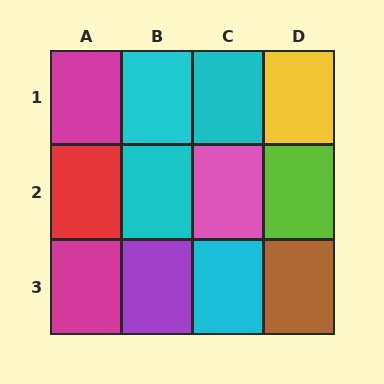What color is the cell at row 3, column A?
Magenta.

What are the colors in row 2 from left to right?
Red, cyan, pink, lime.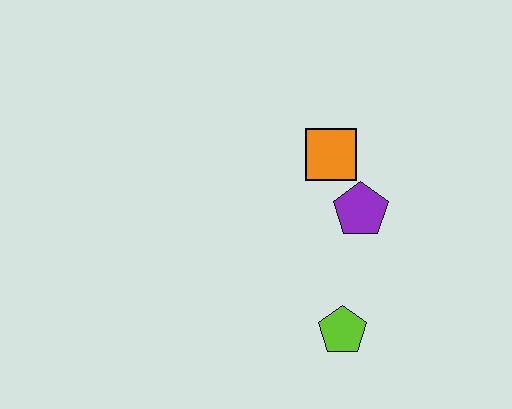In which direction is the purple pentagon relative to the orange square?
The purple pentagon is below the orange square.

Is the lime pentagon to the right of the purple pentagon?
No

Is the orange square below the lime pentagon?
No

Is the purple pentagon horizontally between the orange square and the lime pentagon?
No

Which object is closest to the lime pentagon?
The purple pentagon is closest to the lime pentagon.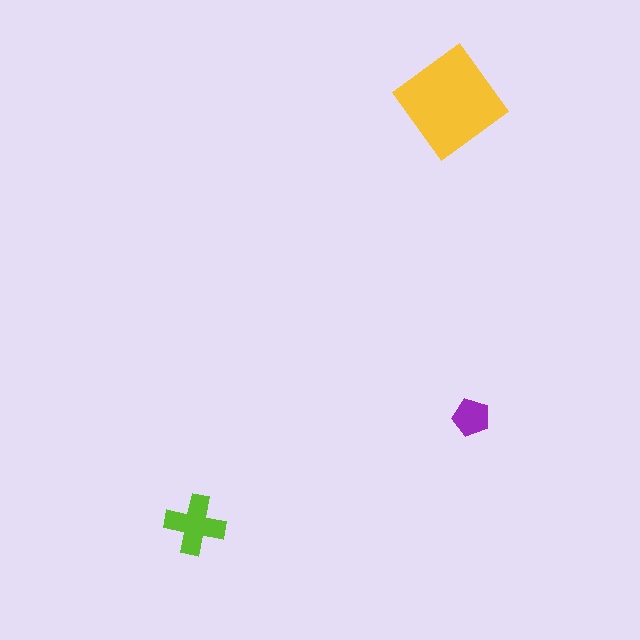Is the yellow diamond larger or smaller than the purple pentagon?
Larger.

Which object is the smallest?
The purple pentagon.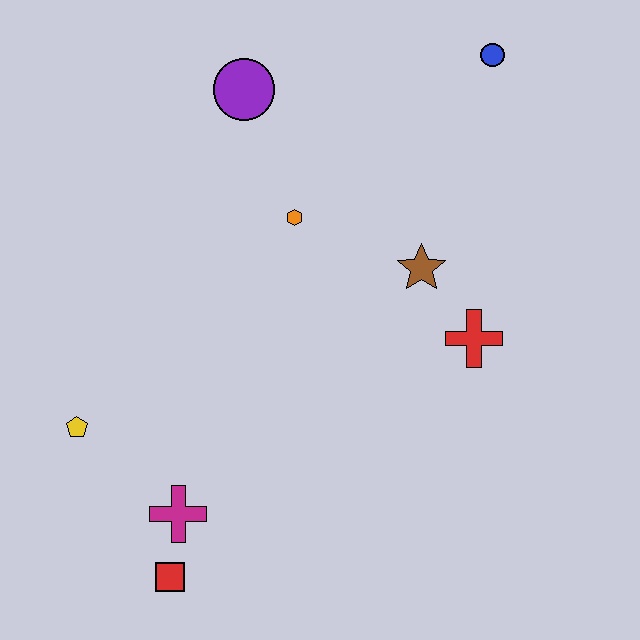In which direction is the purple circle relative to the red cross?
The purple circle is above the red cross.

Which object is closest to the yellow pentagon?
The magenta cross is closest to the yellow pentagon.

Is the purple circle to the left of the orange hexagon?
Yes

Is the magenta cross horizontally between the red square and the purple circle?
Yes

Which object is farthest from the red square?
The blue circle is farthest from the red square.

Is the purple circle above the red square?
Yes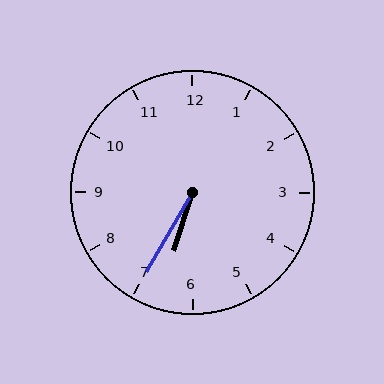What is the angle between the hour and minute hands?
Approximately 12 degrees.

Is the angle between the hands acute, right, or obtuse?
It is acute.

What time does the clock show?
6:35.